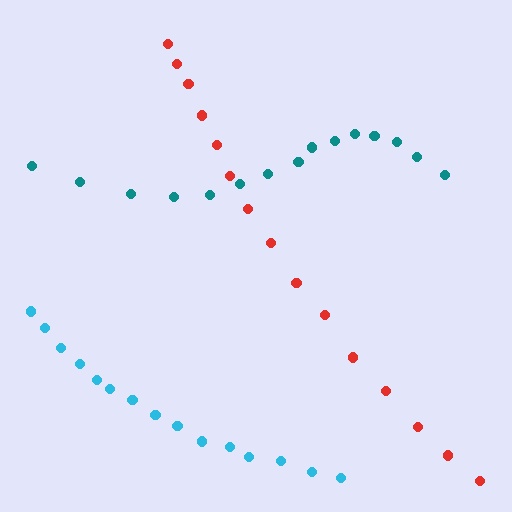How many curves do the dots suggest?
There are 3 distinct paths.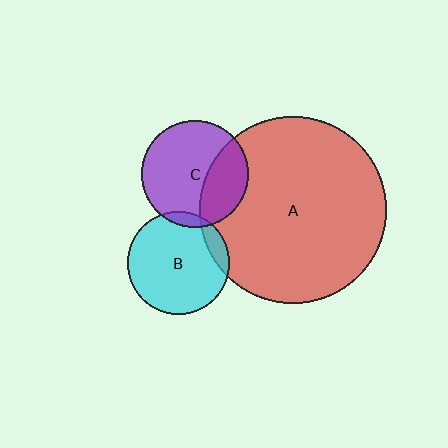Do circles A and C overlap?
Yes.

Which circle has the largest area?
Circle A (red).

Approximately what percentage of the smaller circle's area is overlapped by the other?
Approximately 30%.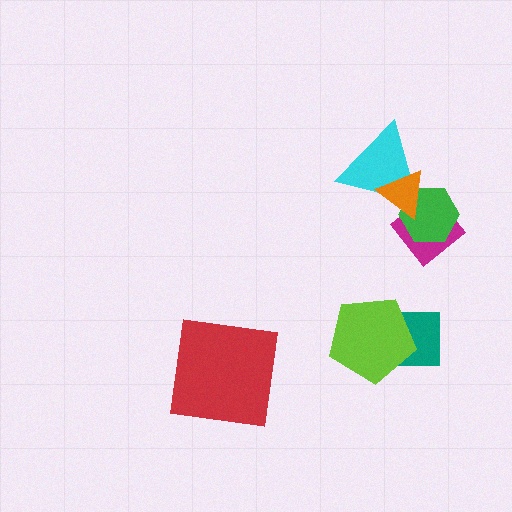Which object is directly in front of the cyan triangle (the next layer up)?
The green hexagon is directly in front of the cyan triangle.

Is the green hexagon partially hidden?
Yes, it is partially covered by another shape.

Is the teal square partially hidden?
Yes, it is partially covered by another shape.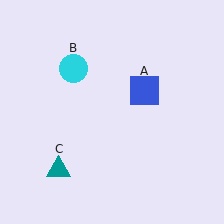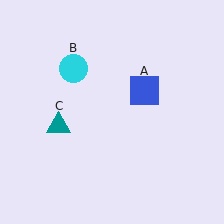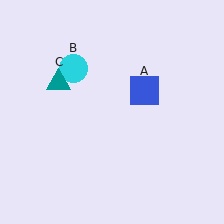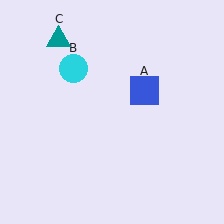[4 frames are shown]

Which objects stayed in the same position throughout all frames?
Blue square (object A) and cyan circle (object B) remained stationary.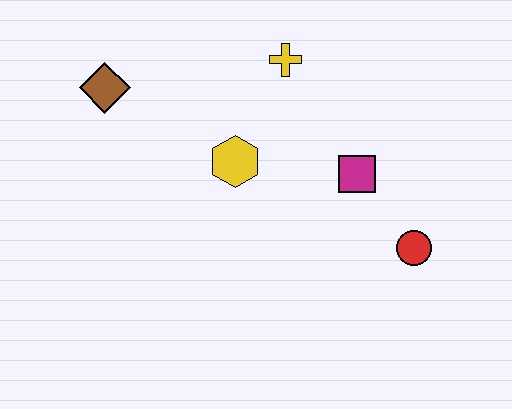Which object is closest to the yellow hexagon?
The yellow cross is closest to the yellow hexagon.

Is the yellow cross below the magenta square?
No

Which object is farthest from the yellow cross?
The red circle is farthest from the yellow cross.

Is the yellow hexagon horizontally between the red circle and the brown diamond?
Yes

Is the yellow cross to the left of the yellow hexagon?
No